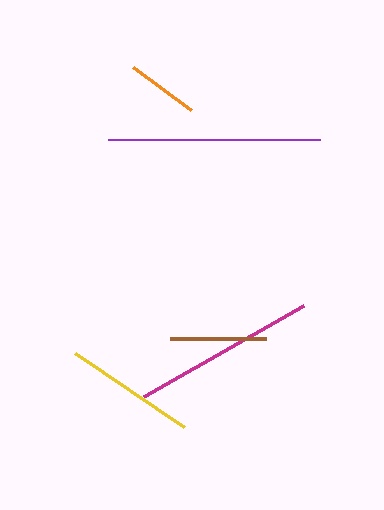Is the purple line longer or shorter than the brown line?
The purple line is longer than the brown line.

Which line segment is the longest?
The purple line is the longest at approximately 212 pixels.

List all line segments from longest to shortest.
From longest to shortest: purple, magenta, yellow, brown, orange.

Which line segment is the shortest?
The orange line is the shortest at approximately 72 pixels.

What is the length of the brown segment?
The brown segment is approximately 97 pixels long.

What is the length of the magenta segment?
The magenta segment is approximately 184 pixels long.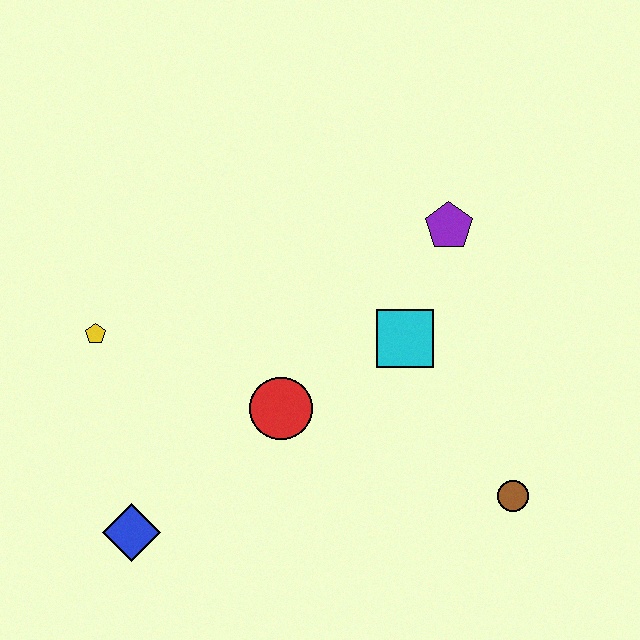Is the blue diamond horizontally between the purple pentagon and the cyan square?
No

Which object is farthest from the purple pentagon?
The blue diamond is farthest from the purple pentagon.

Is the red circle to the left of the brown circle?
Yes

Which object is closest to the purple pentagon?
The cyan square is closest to the purple pentagon.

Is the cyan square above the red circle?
Yes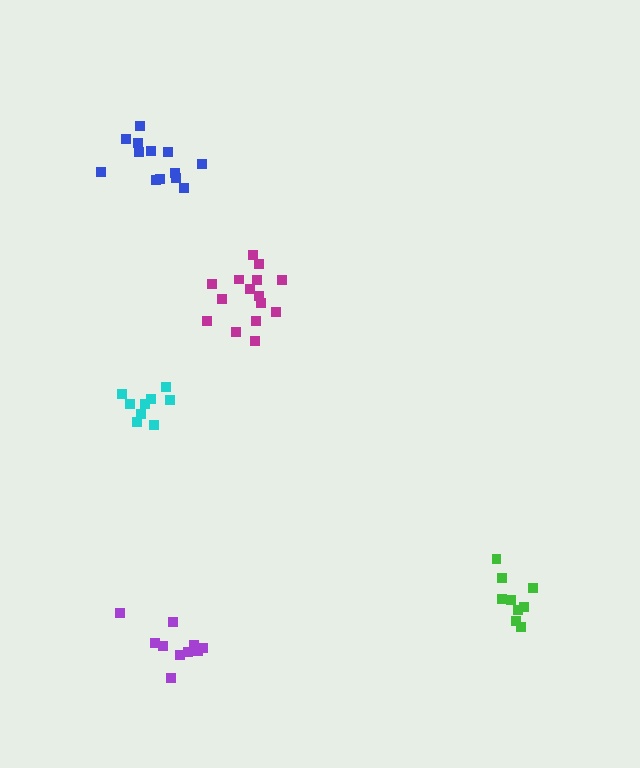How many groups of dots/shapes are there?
There are 5 groups.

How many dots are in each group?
Group 1: 9 dots, Group 2: 9 dots, Group 3: 10 dots, Group 4: 13 dots, Group 5: 15 dots (56 total).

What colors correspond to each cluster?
The clusters are colored: cyan, green, purple, blue, magenta.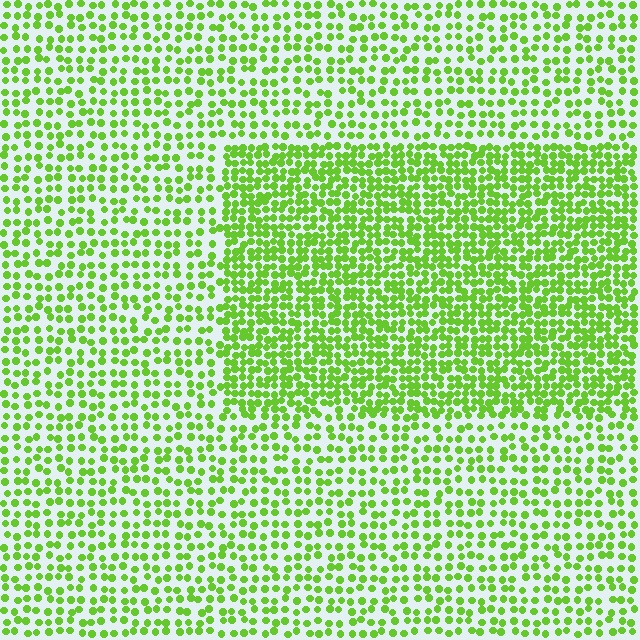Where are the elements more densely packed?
The elements are more densely packed inside the rectangle boundary.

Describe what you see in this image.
The image contains small lime elements arranged at two different densities. A rectangle-shaped region is visible where the elements are more densely packed than the surrounding area.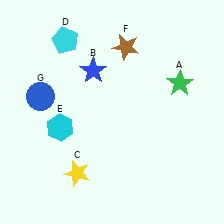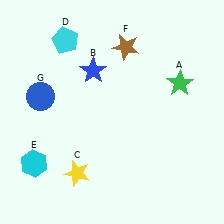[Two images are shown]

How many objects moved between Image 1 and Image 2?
1 object moved between the two images.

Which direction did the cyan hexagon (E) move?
The cyan hexagon (E) moved down.